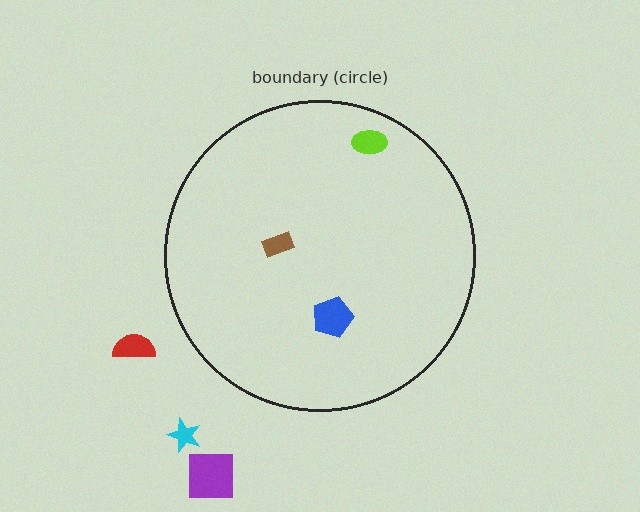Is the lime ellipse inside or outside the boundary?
Inside.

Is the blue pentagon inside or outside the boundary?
Inside.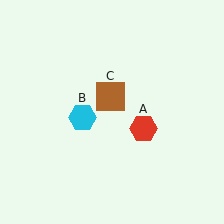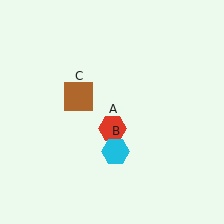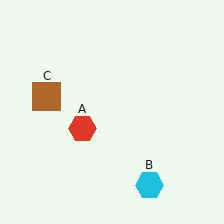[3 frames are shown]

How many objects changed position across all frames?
3 objects changed position: red hexagon (object A), cyan hexagon (object B), brown square (object C).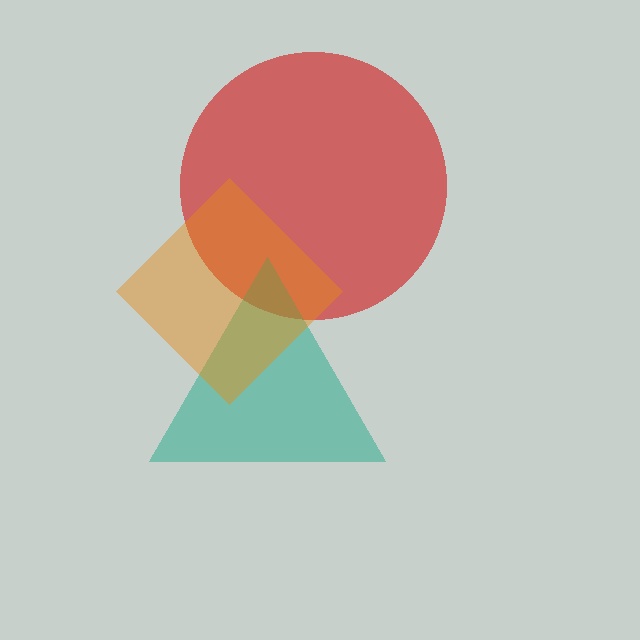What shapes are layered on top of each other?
The layered shapes are: a red circle, a teal triangle, an orange diamond.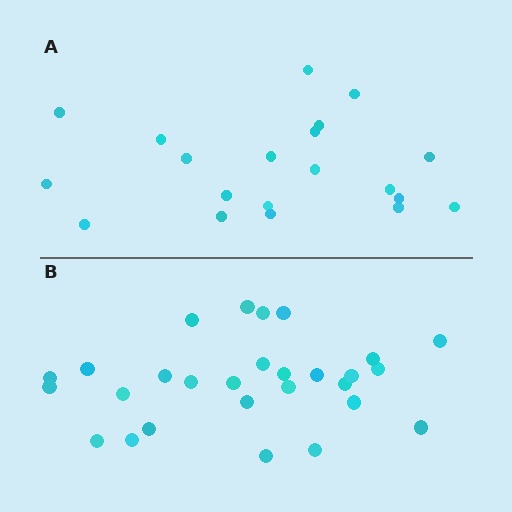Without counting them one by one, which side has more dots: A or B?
Region B (the bottom region) has more dots.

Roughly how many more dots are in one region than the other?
Region B has roughly 8 or so more dots than region A.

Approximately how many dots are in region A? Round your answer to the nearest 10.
About 20 dots.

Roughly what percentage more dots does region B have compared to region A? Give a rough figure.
About 40% more.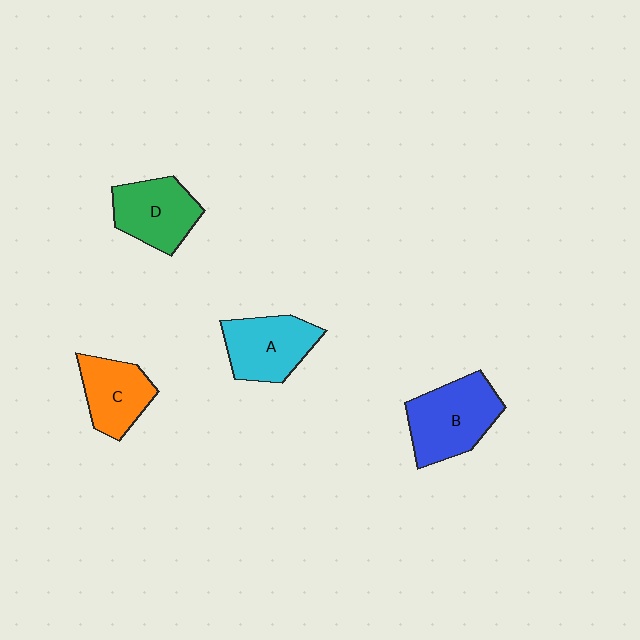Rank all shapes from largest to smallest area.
From largest to smallest: B (blue), A (cyan), D (green), C (orange).